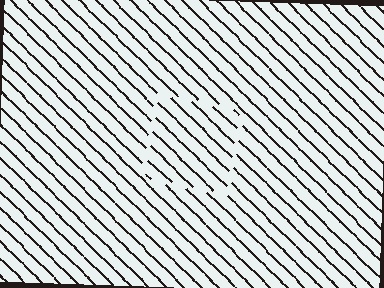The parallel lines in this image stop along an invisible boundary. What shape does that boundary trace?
An illusory square. The interior of the shape contains the same grating, shifted by half a period — the contour is defined by the phase discontinuity where line-ends from the inner and outer gratings abut.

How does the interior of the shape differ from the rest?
The interior of the shape contains the same grating, shifted by half a period — the contour is defined by the phase discontinuity where line-ends from the inner and outer gratings abut.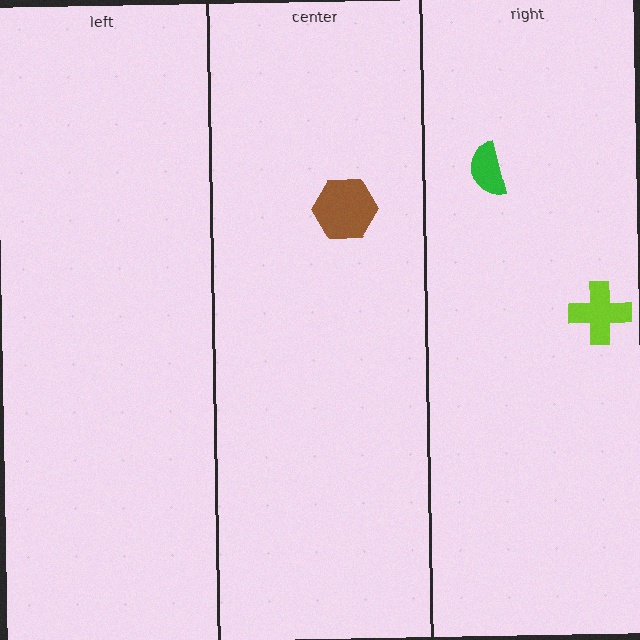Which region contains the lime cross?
The right region.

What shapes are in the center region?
The brown hexagon.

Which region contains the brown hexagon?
The center region.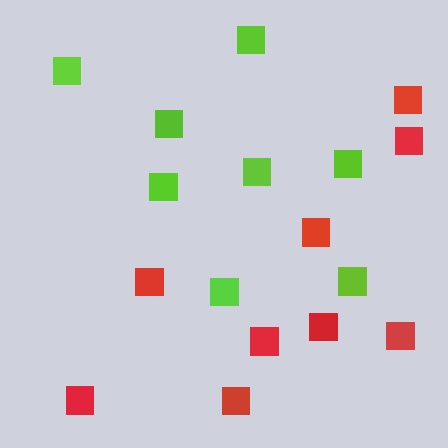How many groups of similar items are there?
There are 2 groups: one group of red squares (9) and one group of lime squares (8).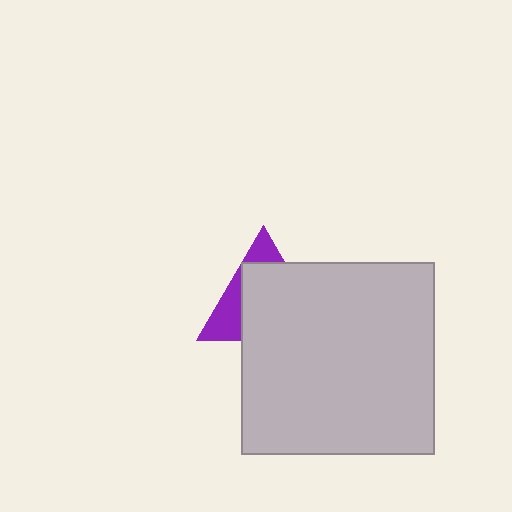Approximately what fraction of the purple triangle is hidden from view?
Roughly 67% of the purple triangle is hidden behind the light gray square.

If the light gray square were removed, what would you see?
You would see the complete purple triangle.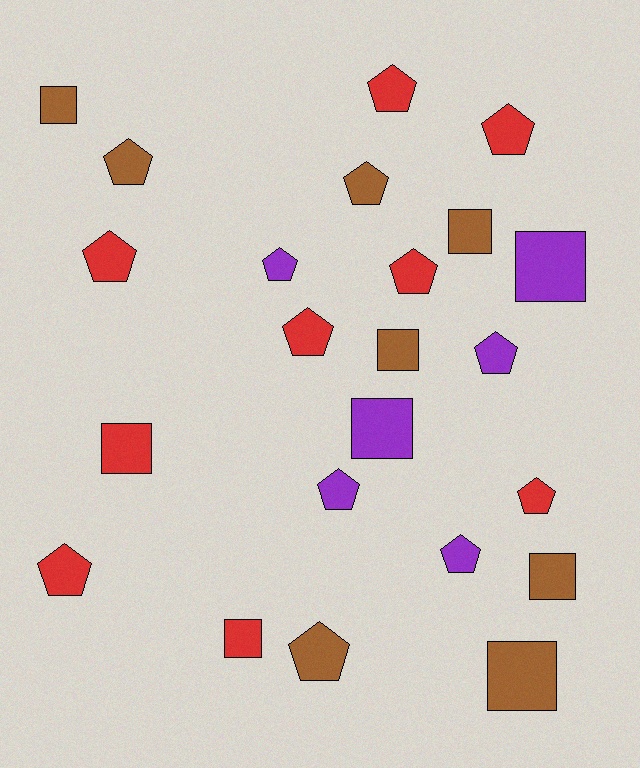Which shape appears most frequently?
Pentagon, with 14 objects.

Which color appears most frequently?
Red, with 9 objects.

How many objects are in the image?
There are 23 objects.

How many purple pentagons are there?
There are 4 purple pentagons.